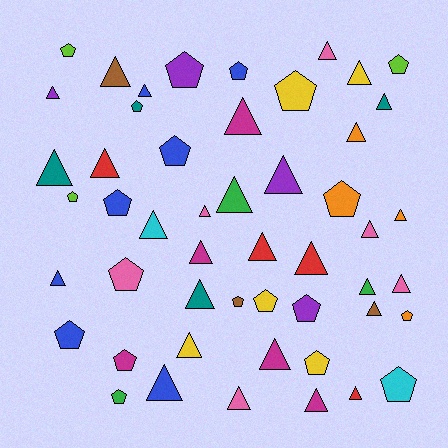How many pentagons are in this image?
There are 20 pentagons.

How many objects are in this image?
There are 50 objects.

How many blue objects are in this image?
There are 7 blue objects.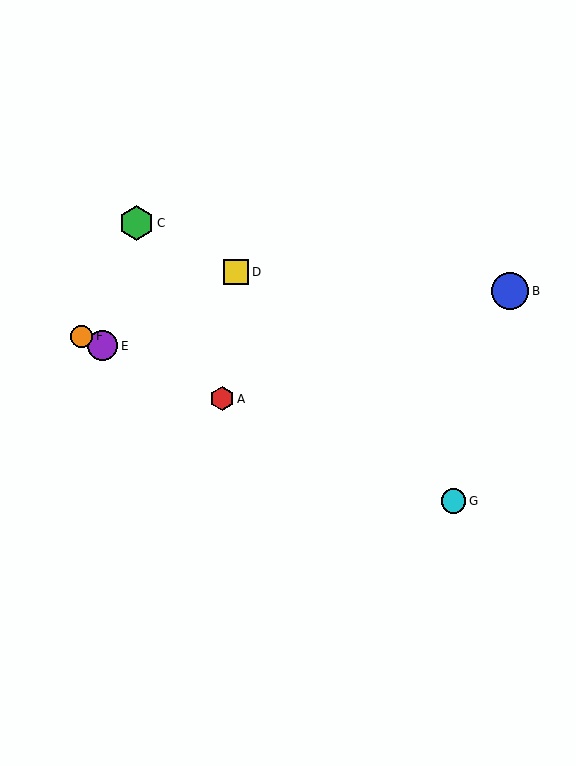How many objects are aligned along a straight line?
4 objects (A, E, F, G) are aligned along a straight line.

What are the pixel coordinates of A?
Object A is at (222, 399).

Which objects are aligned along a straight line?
Objects A, E, F, G are aligned along a straight line.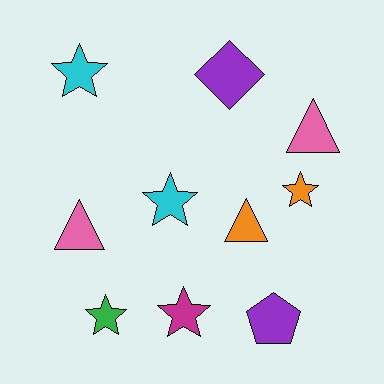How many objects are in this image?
There are 10 objects.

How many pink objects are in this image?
There are 2 pink objects.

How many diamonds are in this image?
There is 1 diamond.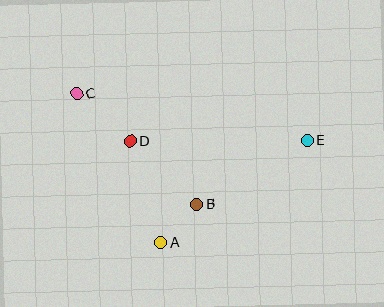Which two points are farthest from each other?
Points C and E are farthest from each other.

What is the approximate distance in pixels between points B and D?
The distance between B and D is approximately 92 pixels.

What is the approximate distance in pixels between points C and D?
The distance between C and D is approximately 71 pixels.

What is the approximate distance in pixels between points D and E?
The distance between D and E is approximately 177 pixels.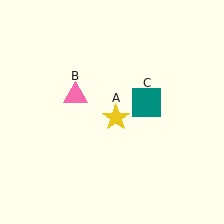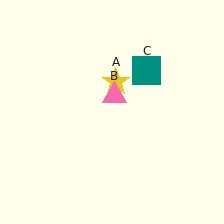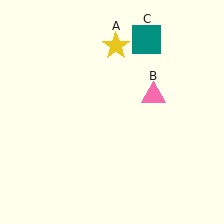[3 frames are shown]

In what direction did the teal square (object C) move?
The teal square (object C) moved up.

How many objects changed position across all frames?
3 objects changed position: yellow star (object A), pink triangle (object B), teal square (object C).